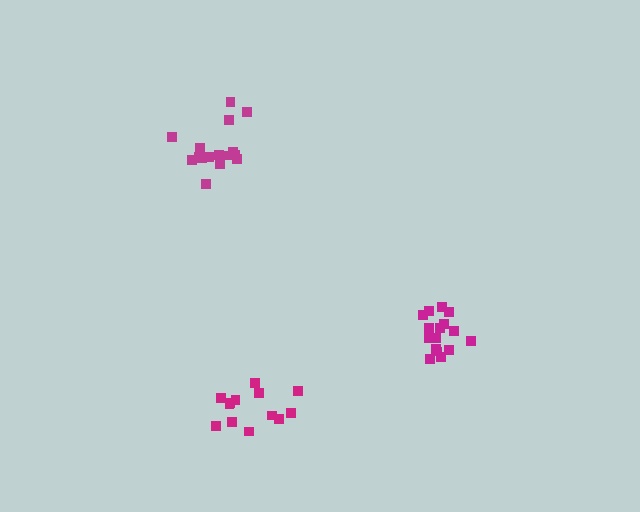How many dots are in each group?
Group 1: 16 dots, Group 2: 16 dots, Group 3: 13 dots (45 total).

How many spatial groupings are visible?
There are 3 spatial groupings.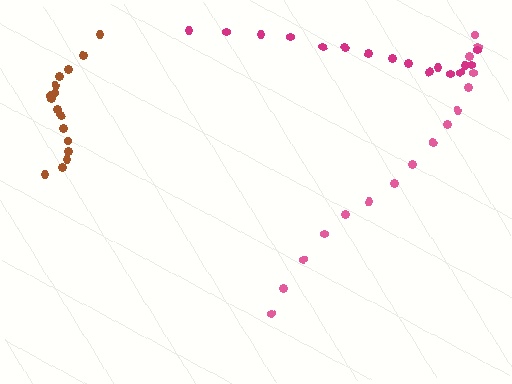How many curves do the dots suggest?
There are 3 distinct paths.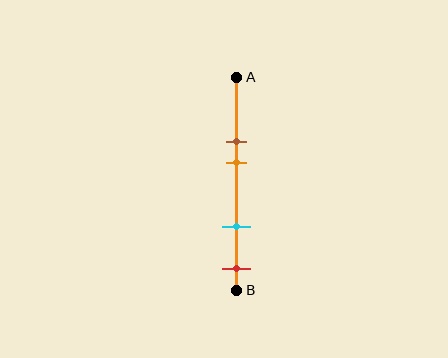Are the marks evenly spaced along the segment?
No, the marks are not evenly spaced.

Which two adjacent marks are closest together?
The brown and orange marks are the closest adjacent pair.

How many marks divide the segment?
There are 4 marks dividing the segment.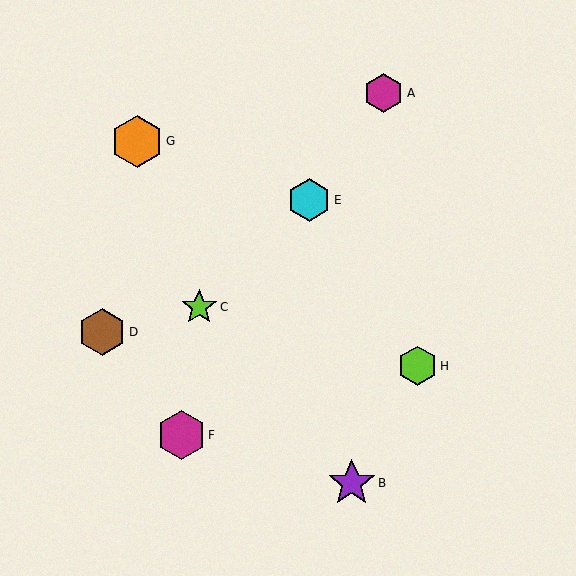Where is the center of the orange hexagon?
The center of the orange hexagon is at (137, 141).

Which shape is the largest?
The orange hexagon (labeled G) is the largest.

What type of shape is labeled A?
Shape A is a magenta hexagon.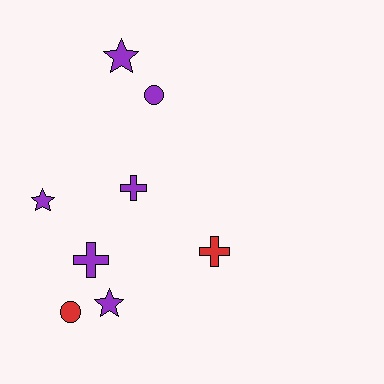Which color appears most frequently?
Purple, with 6 objects.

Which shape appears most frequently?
Cross, with 3 objects.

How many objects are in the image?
There are 8 objects.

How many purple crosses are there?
There are 2 purple crosses.